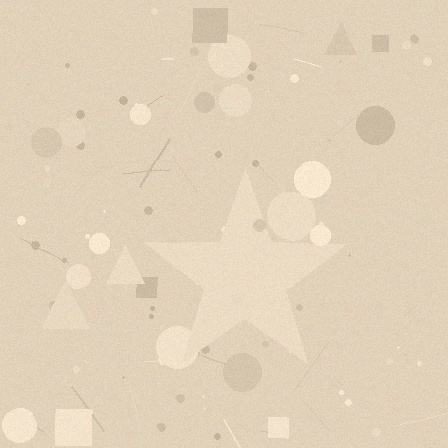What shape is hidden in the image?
A star is hidden in the image.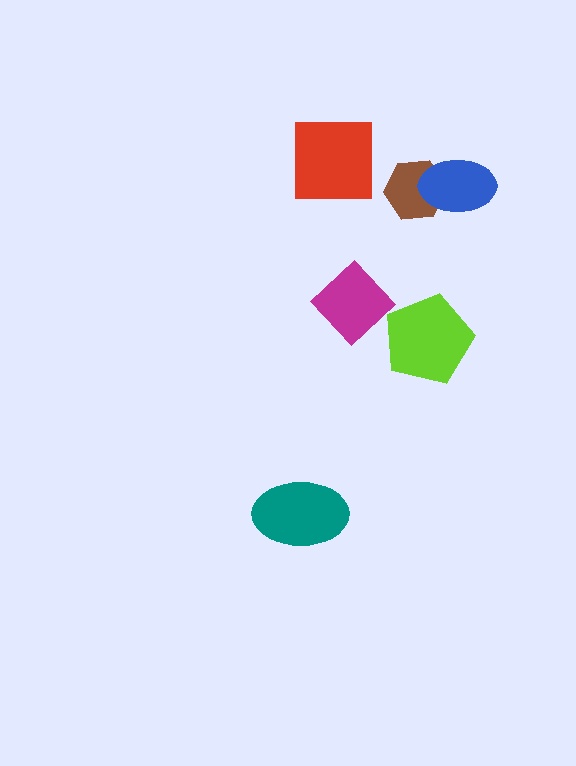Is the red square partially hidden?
No, no other shape covers it.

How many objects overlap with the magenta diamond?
0 objects overlap with the magenta diamond.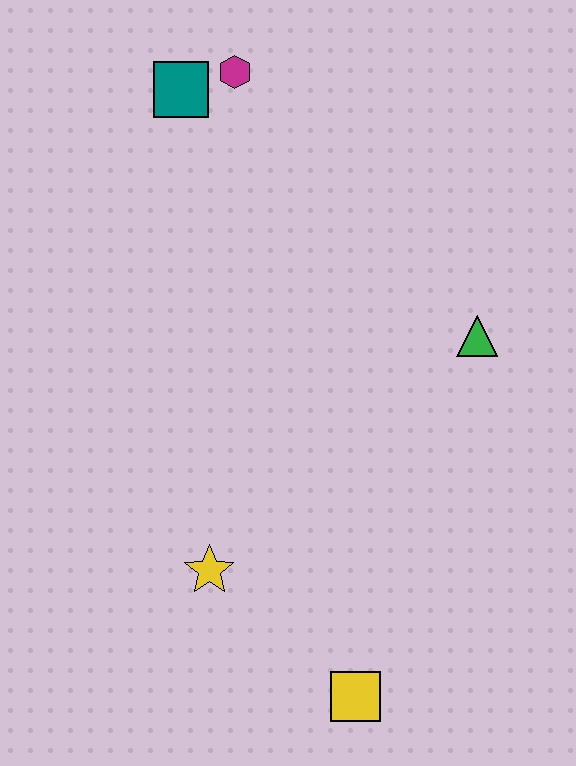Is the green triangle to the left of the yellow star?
No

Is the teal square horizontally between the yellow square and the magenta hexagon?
No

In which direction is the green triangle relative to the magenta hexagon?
The green triangle is below the magenta hexagon.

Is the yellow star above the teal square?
No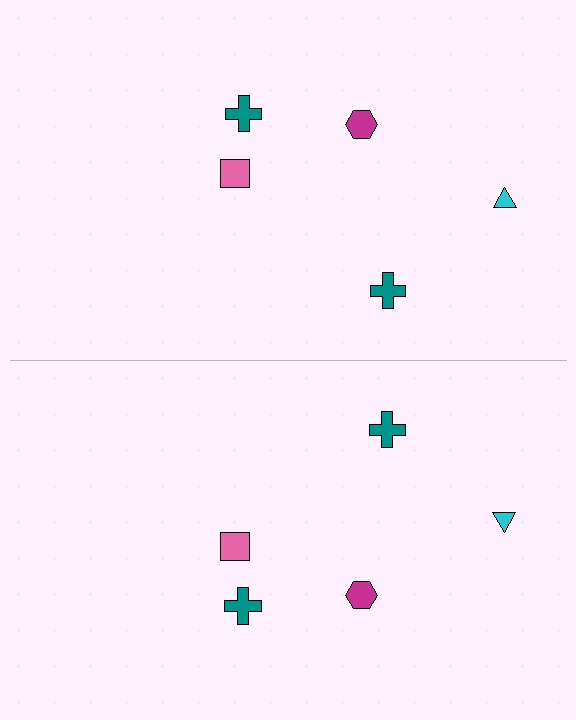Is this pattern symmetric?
Yes, this pattern has bilateral (reflection) symmetry.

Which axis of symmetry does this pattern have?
The pattern has a horizontal axis of symmetry running through the center of the image.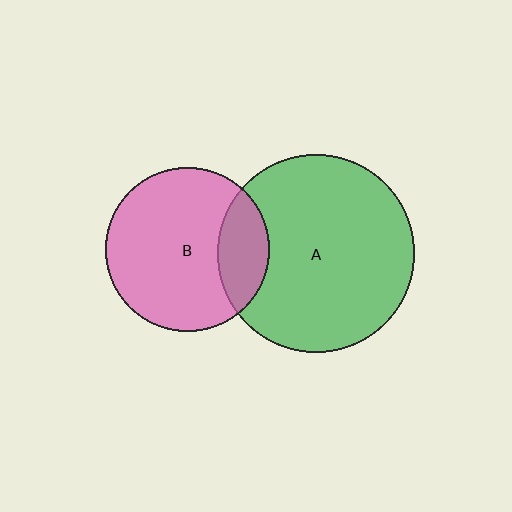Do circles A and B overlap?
Yes.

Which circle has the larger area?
Circle A (green).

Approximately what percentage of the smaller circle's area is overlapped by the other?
Approximately 20%.